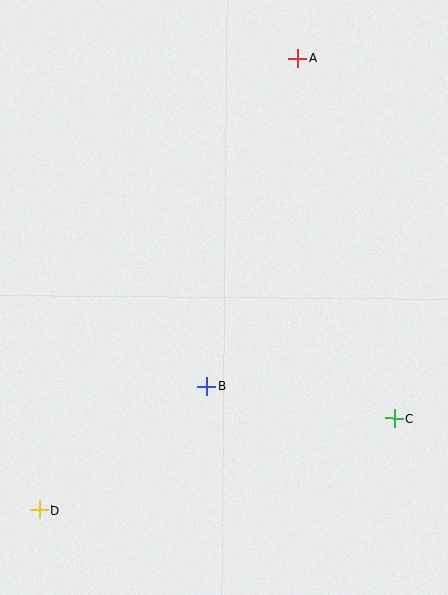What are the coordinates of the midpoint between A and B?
The midpoint between A and B is at (252, 222).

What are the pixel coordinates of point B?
Point B is at (207, 386).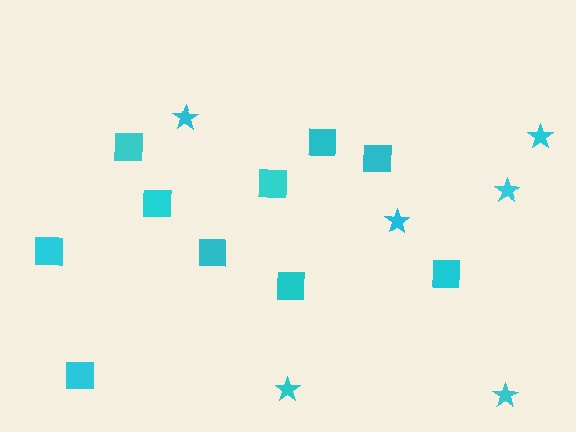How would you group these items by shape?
There are 2 groups: one group of stars (6) and one group of squares (10).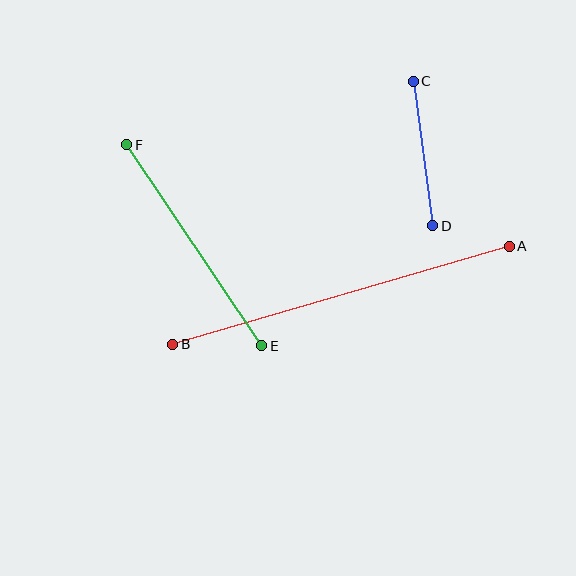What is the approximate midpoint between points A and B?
The midpoint is at approximately (341, 295) pixels.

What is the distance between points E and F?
The distance is approximately 242 pixels.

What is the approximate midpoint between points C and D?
The midpoint is at approximately (423, 153) pixels.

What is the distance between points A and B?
The distance is approximately 351 pixels.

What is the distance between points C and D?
The distance is approximately 145 pixels.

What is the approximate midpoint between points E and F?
The midpoint is at approximately (194, 245) pixels.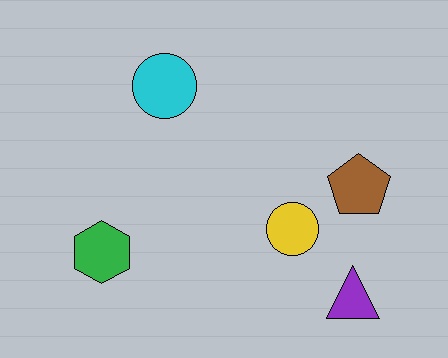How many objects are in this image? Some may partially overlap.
There are 5 objects.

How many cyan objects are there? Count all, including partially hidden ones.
There is 1 cyan object.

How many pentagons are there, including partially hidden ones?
There is 1 pentagon.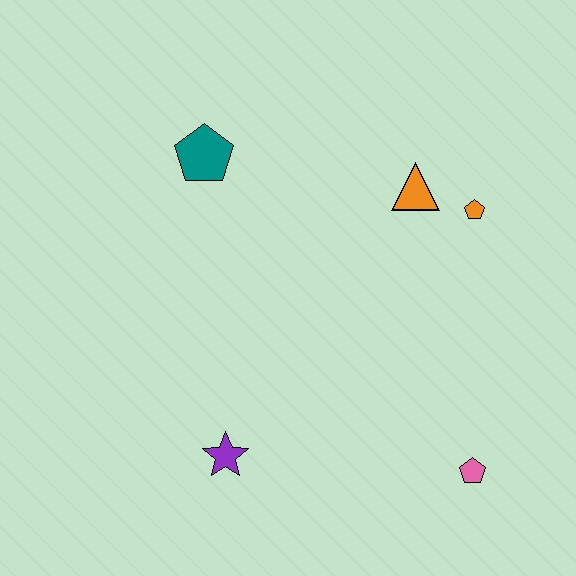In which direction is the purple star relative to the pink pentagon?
The purple star is to the left of the pink pentagon.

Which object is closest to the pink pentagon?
The purple star is closest to the pink pentagon.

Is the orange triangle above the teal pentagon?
No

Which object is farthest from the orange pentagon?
The purple star is farthest from the orange pentagon.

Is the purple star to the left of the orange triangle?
Yes